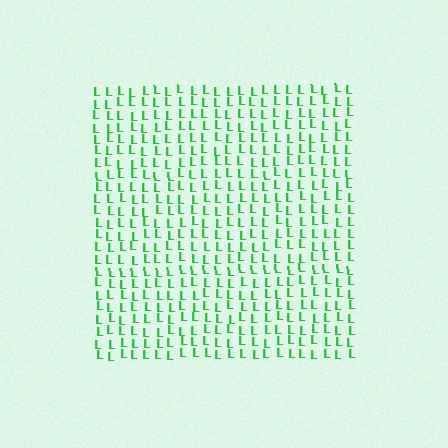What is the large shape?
The large shape is a square.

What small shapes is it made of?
It is made of small letter L's.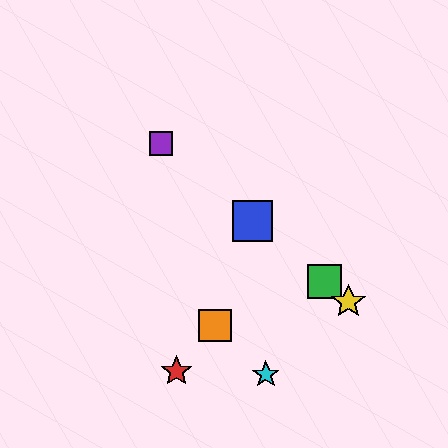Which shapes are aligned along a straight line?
The blue square, the green square, the yellow star, the purple square are aligned along a straight line.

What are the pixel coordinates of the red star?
The red star is at (177, 371).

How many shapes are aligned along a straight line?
4 shapes (the blue square, the green square, the yellow star, the purple square) are aligned along a straight line.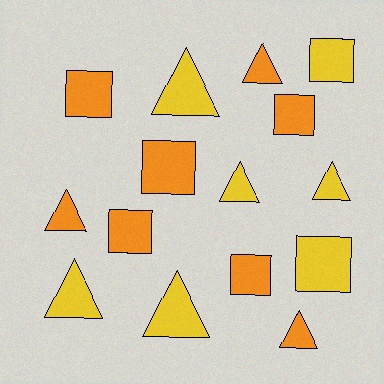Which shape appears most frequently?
Triangle, with 8 objects.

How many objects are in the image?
There are 15 objects.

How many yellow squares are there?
There are 2 yellow squares.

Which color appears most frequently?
Orange, with 8 objects.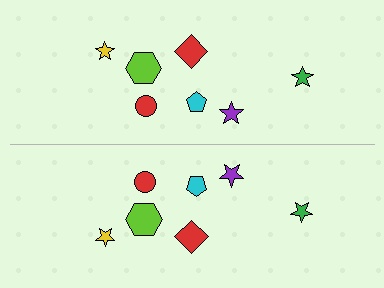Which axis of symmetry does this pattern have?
The pattern has a horizontal axis of symmetry running through the center of the image.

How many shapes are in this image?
There are 14 shapes in this image.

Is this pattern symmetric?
Yes, this pattern has bilateral (reflection) symmetry.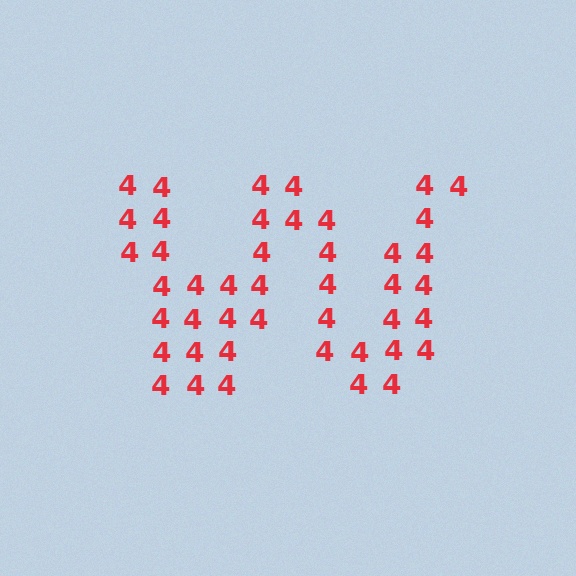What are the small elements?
The small elements are digit 4's.